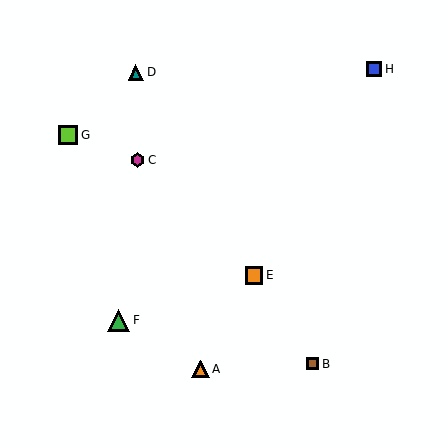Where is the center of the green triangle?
The center of the green triangle is at (119, 320).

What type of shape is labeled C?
Shape C is a magenta hexagon.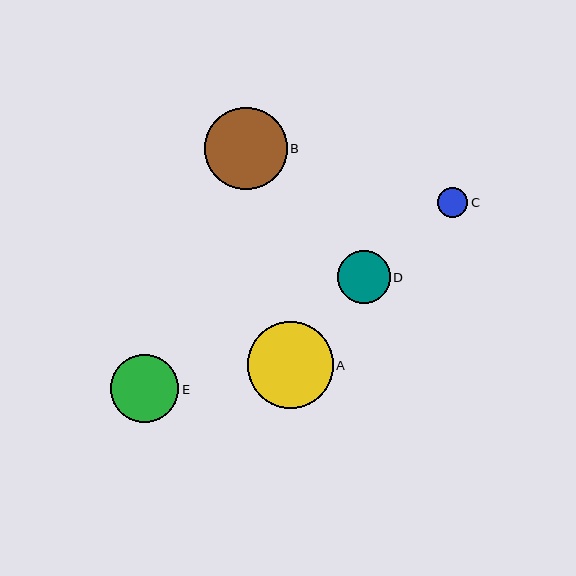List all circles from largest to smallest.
From largest to smallest: A, B, E, D, C.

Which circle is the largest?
Circle A is the largest with a size of approximately 86 pixels.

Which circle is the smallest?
Circle C is the smallest with a size of approximately 30 pixels.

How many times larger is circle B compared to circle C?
Circle B is approximately 2.7 times the size of circle C.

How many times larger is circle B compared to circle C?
Circle B is approximately 2.7 times the size of circle C.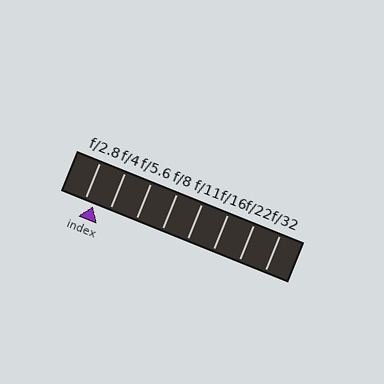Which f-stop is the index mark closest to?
The index mark is closest to f/2.8.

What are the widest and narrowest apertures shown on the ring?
The widest aperture shown is f/2.8 and the narrowest is f/32.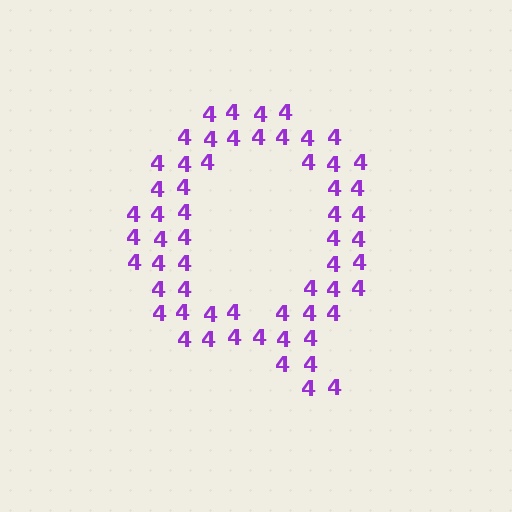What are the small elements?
The small elements are digit 4's.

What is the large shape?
The large shape is the letter Q.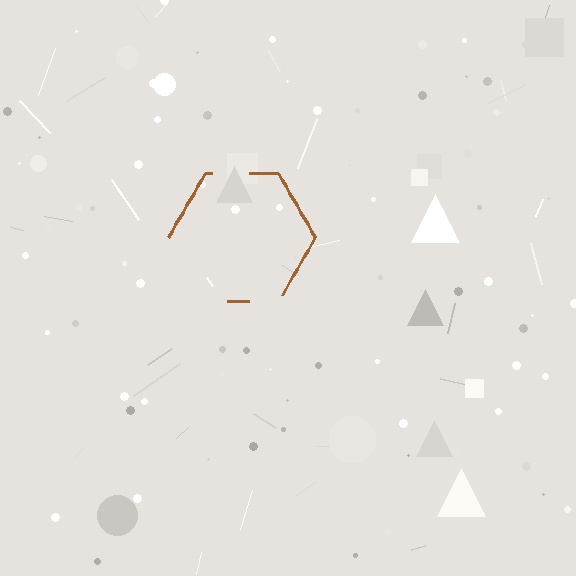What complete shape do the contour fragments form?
The contour fragments form a hexagon.